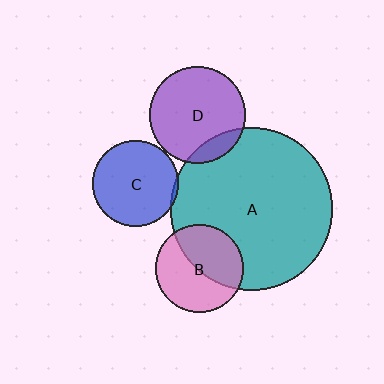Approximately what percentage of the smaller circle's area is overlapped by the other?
Approximately 45%.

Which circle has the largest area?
Circle A (teal).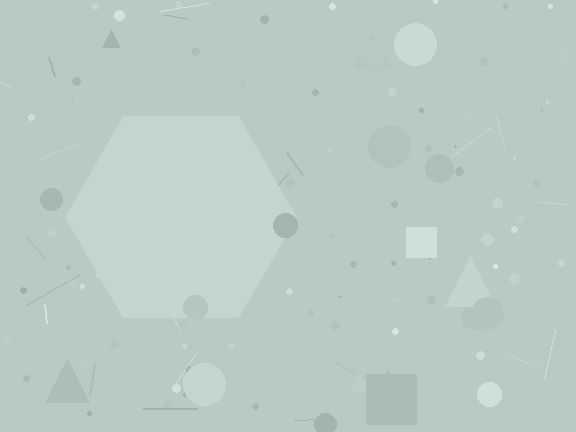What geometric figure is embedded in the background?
A hexagon is embedded in the background.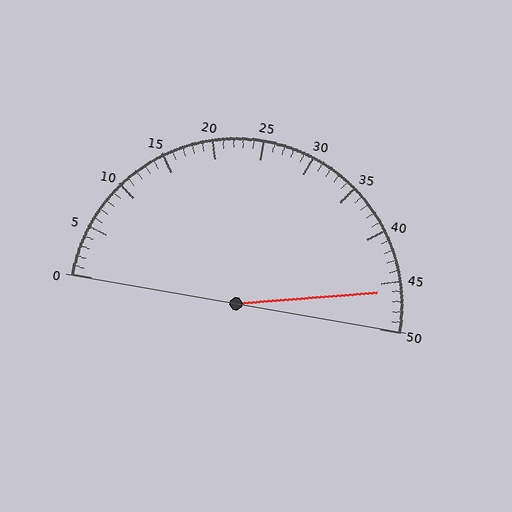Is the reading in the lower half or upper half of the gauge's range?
The reading is in the upper half of the range (0 to 50).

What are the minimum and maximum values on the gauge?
The gauge ranges from 0 to 50.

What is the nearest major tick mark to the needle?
The nearest major tick mark is 45.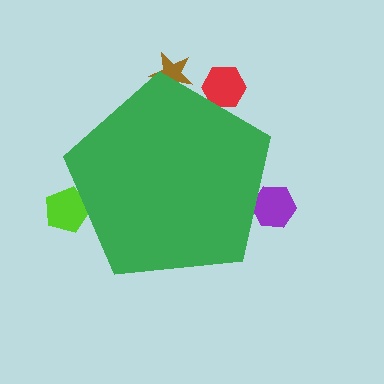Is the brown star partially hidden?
Yes, the brown star is partially hidden behind the green pentagon.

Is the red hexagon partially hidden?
Yes, the red hexagon is partially hidden behind the green pentagon.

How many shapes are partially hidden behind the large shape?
4 shapes are partially hidden.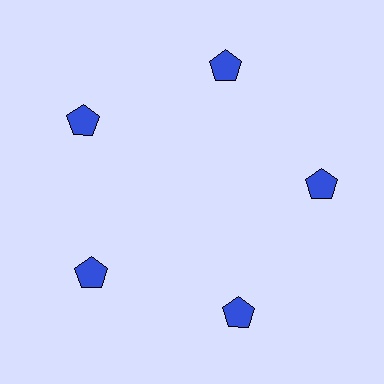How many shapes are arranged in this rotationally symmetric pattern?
There are 5 shapes, arranged in 5 groups of 1.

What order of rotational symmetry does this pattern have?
This pattern has 5-fold rotational symmetry.